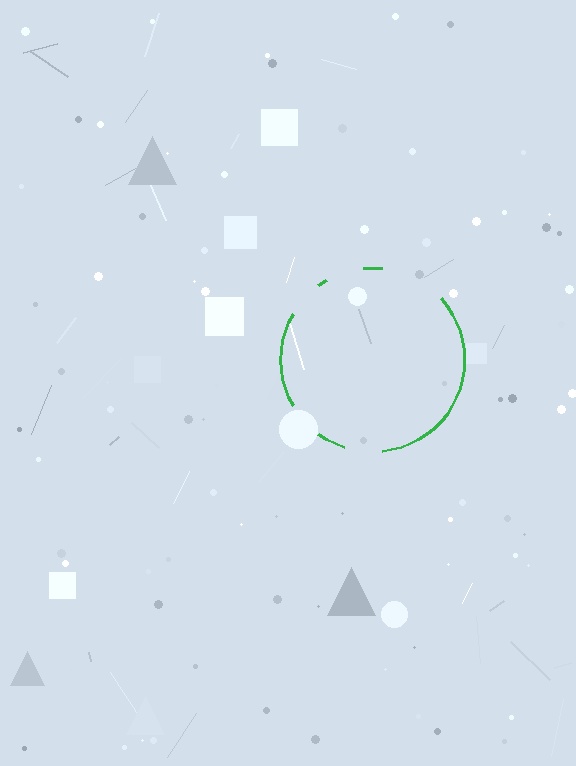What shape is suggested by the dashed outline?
The dashed outline suggests a circle.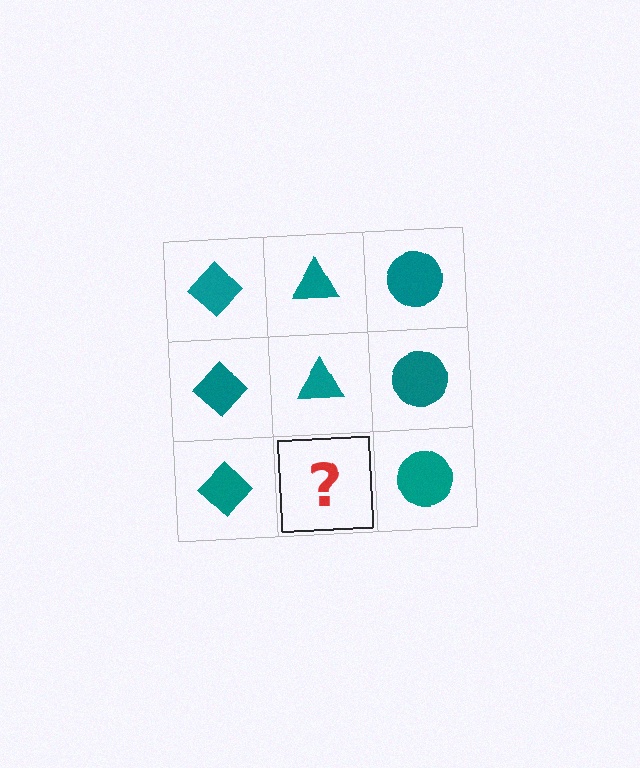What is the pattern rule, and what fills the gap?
The rule is that each column has a consistent shape. The gap should be filled with a teal triangle.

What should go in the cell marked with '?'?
The missing cell should contain a teal triangle.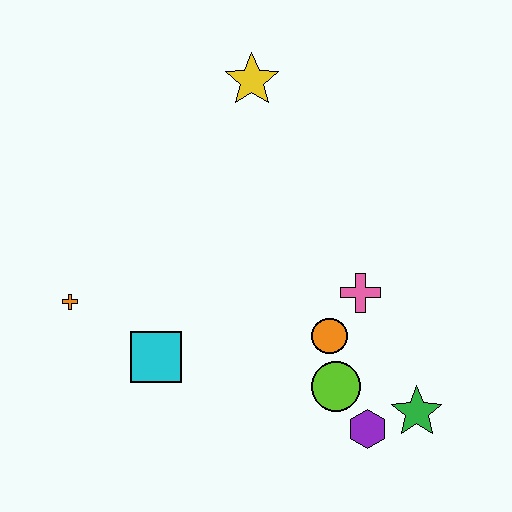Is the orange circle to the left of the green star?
Yes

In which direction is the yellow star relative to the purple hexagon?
The yellow star is above the purple hexagon.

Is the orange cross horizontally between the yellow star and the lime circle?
No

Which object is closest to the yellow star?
The pink cross is closest to the yellow star.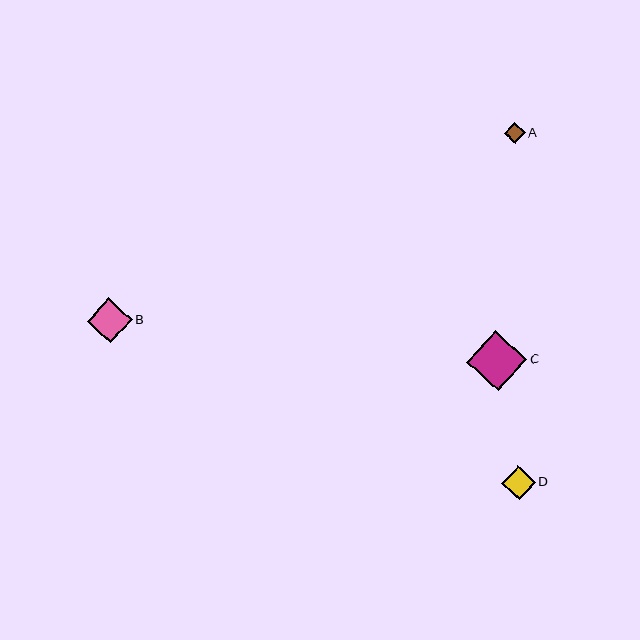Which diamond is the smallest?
Diamond A is the smallest with a size of approximately 21 pixels.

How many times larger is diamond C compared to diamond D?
Diamond C is approximately 1.8 times the size of diamond D.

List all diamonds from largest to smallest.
From largest to smallest: C, B, D, A.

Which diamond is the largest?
Diamond C is the largest with a size of approximately 60 pixels.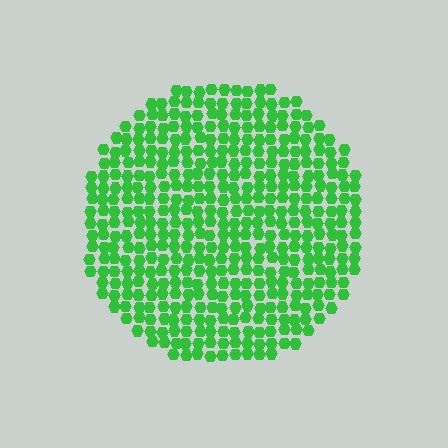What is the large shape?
The large shape is a circle.